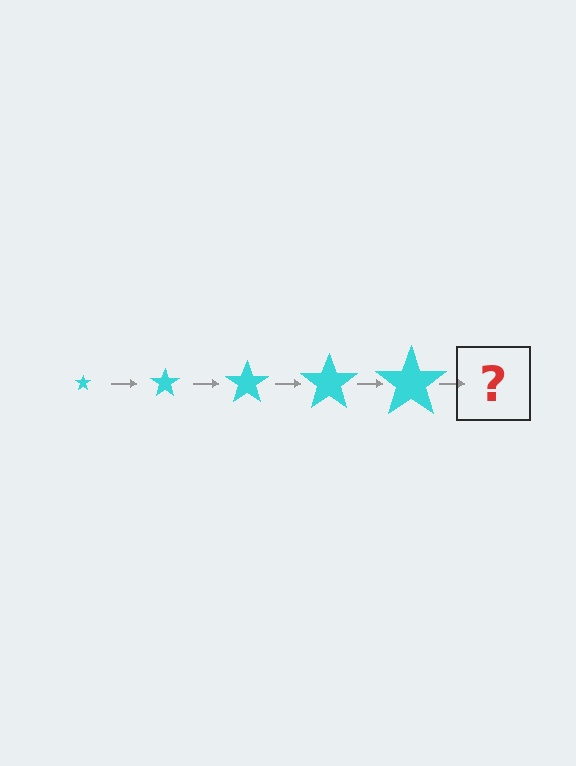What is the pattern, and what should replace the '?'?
The pattern is that the star gets progressively larger each step. The '?' should be a cyan star, larger than the previous one.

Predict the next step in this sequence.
The next step is a cyan star, larger than the previous one.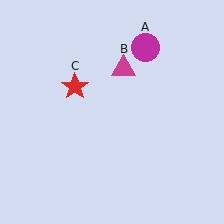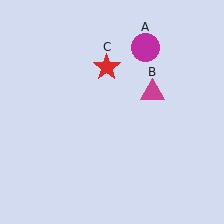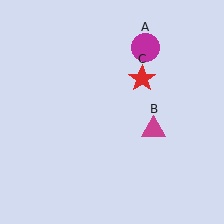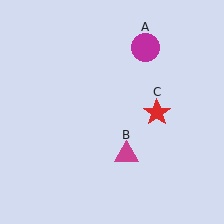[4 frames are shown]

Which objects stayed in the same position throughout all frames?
Magenta circle (object A) remained stationary.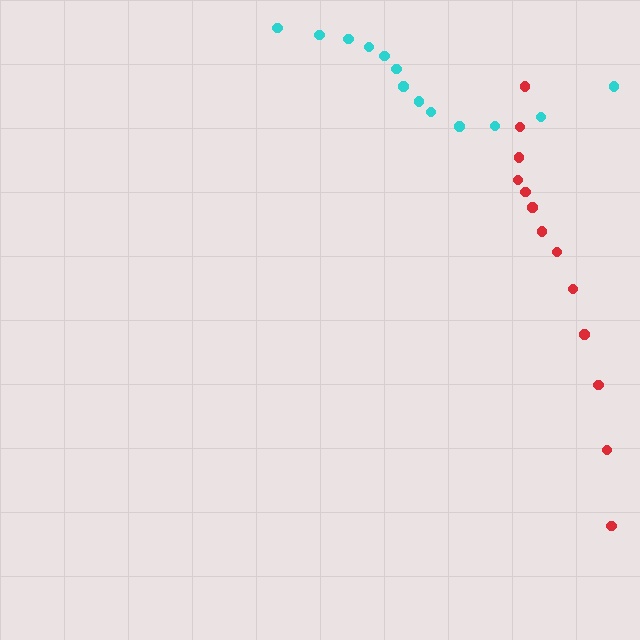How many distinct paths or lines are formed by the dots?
There are 2 distinct paths.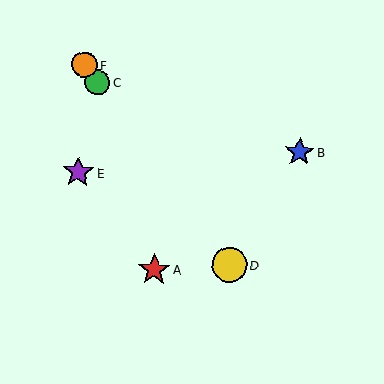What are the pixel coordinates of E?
Object E is at (78, 172).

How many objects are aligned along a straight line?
3 objects (C, D, F) are aligned along a straight line.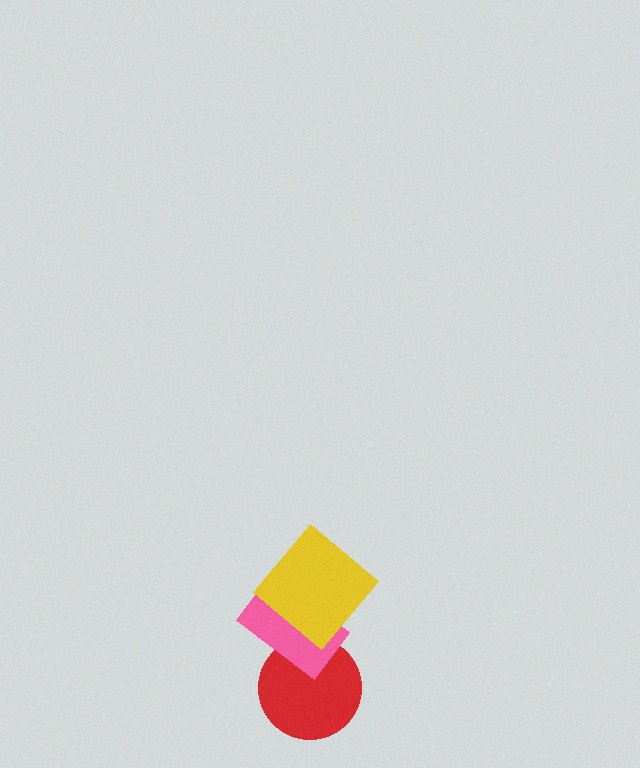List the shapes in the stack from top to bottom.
From top to bottom: the yellow diamond, the pink rectangle, the red circle.